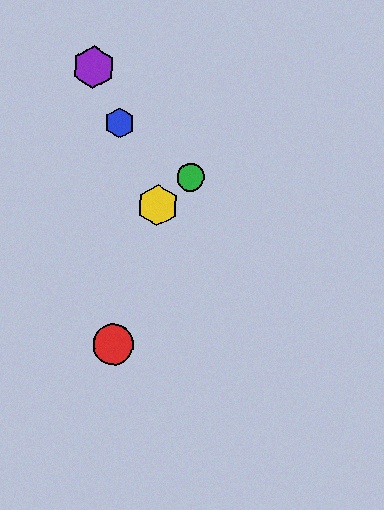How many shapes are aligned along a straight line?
3 shapes (the blue hexagon, the yellow hexagon, the purple hexagon) are aligned along a straight line.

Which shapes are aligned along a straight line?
The blue hexagon, the yellow hexagon, the purple hexagon are aligned along a straight line.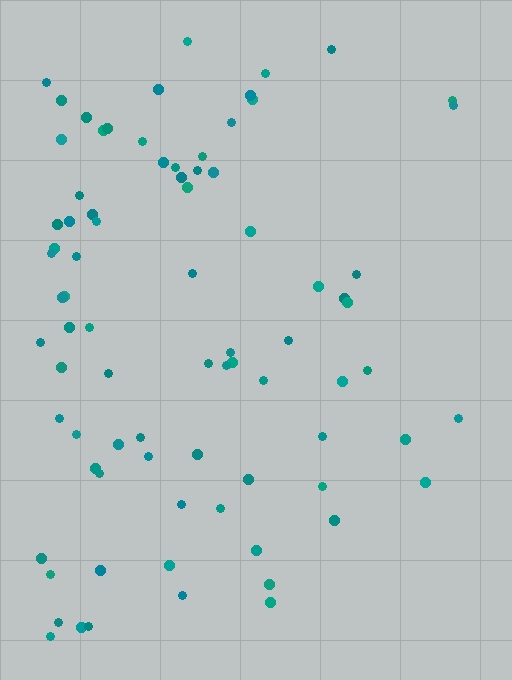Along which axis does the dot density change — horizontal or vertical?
Horizontal.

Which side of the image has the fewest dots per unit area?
The right.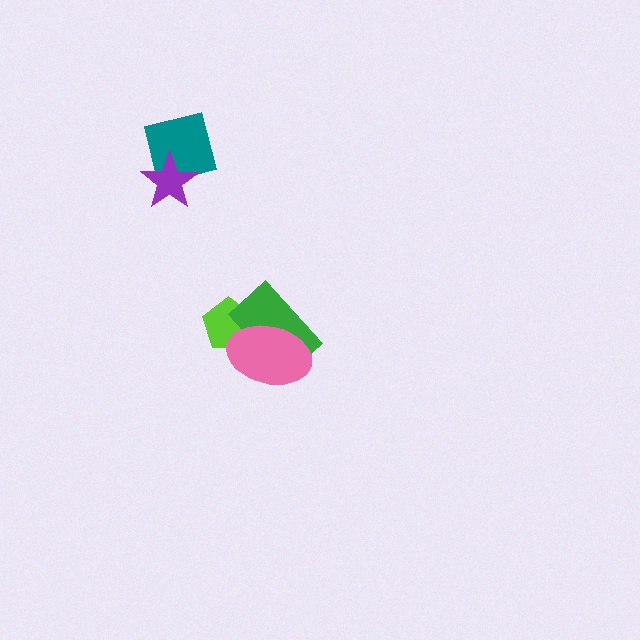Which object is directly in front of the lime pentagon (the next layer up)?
The green rectangle is directly in front of the lime pentagon.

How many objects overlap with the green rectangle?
2 objects overlap with the green rectangle.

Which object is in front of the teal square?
The purple star is in front of the teal square.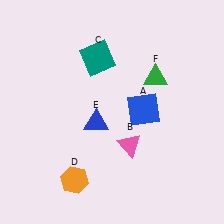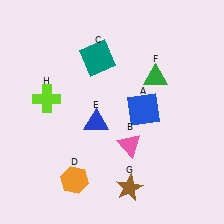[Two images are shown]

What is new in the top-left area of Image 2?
A lime cross (H) was added in the top-left area of Image 2.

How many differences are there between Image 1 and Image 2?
There are 2 differences between the two images.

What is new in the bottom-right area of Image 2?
A brown star (G) was added in the bottom-right area of Image 2.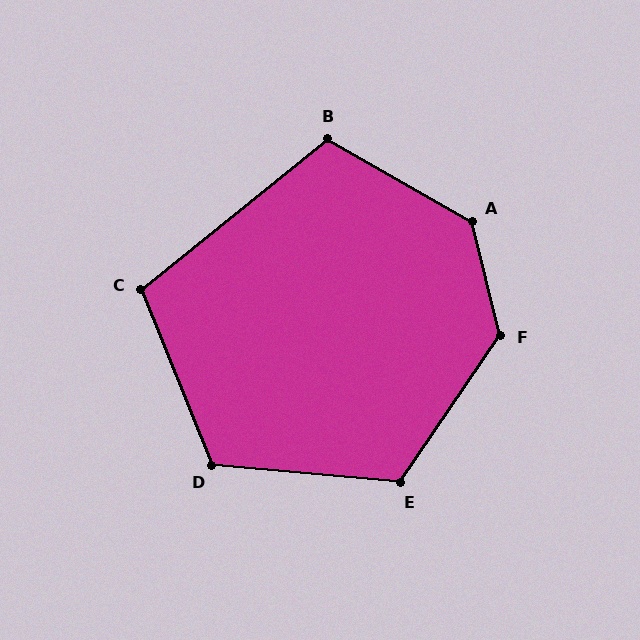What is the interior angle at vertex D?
Approximately 117 degrees (obtuse).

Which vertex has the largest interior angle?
A, at approximately 134 degrees.